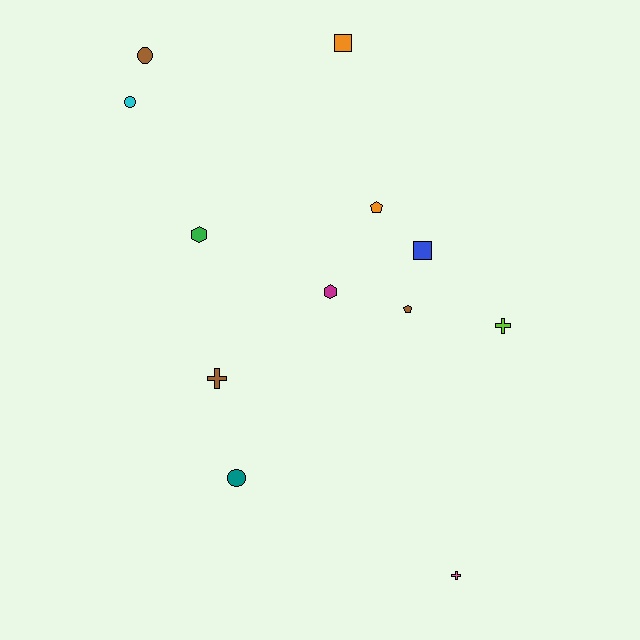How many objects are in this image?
There are 12 objects.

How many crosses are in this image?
There are 3 crosses.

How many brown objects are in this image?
There are 3 brown objects.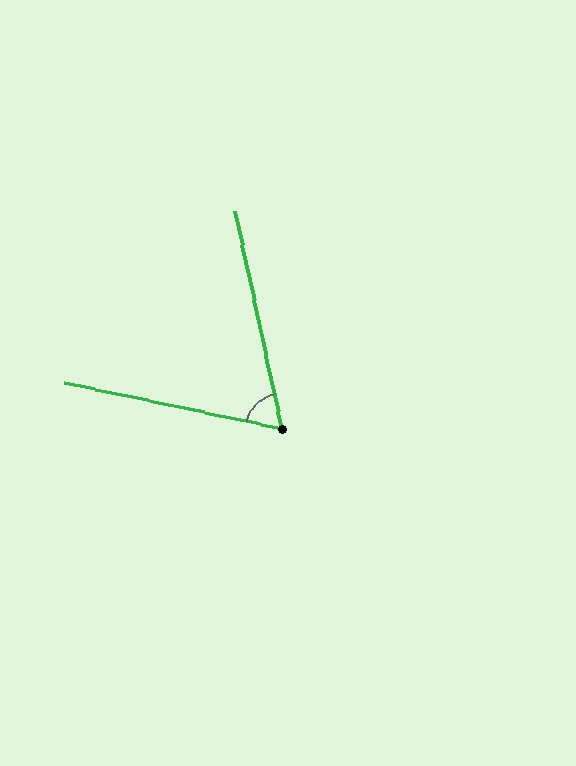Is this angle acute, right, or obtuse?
It is acute.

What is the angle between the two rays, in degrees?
Approximately 66 degrees.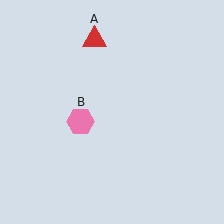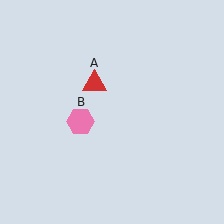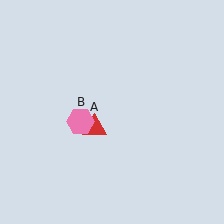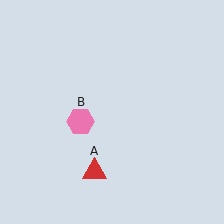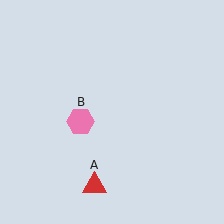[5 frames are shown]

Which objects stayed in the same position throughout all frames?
Pink hexagon (object B) remained stationary.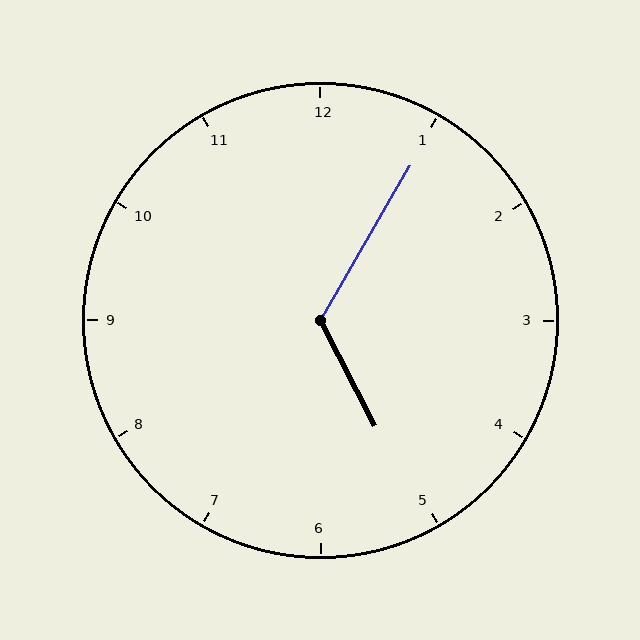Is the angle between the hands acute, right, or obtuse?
It is obtuse.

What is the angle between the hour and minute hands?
Approximately 122 degrees.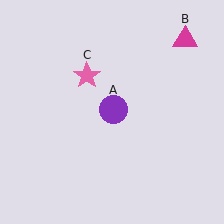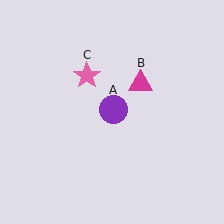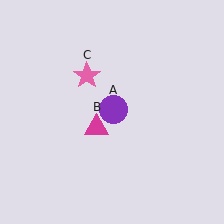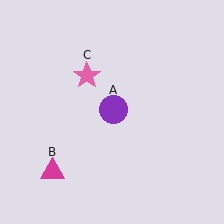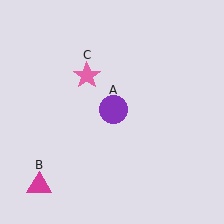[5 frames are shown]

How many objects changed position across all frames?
1 object changed position: magenta triangle (object B).